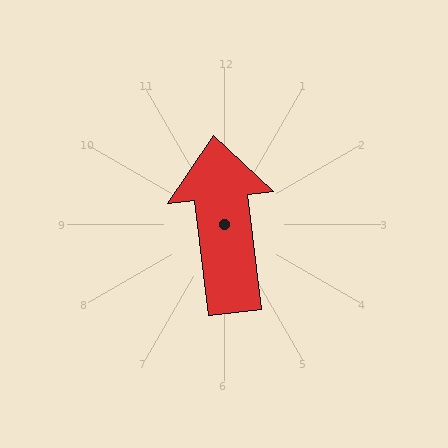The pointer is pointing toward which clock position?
Roughly 12 o'clock.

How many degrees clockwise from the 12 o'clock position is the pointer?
Approximately 353 degrees.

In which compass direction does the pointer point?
North.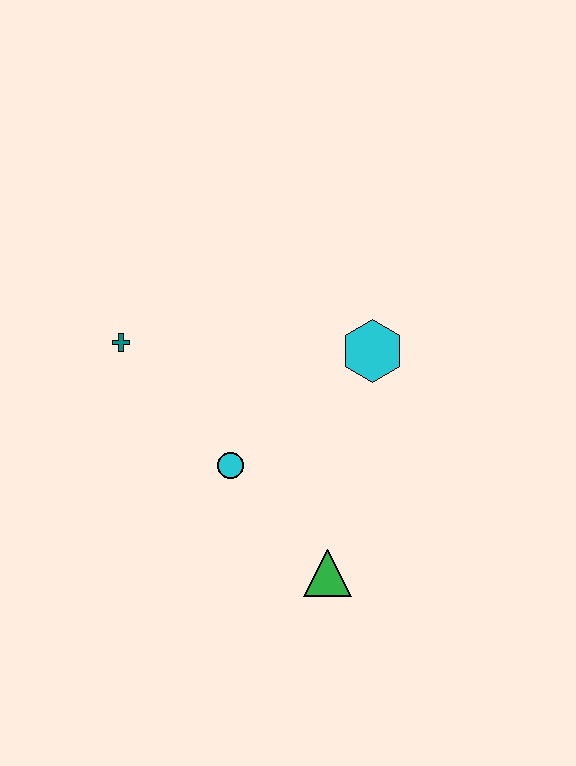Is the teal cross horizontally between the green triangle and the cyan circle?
No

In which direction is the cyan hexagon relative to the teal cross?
The cyan hexagon is to the right of the teal cross.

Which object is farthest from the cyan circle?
The cyan hexagon is farthest from the cyan circle.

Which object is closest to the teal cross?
The cyan circle is closest to the teal cross.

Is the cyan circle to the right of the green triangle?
No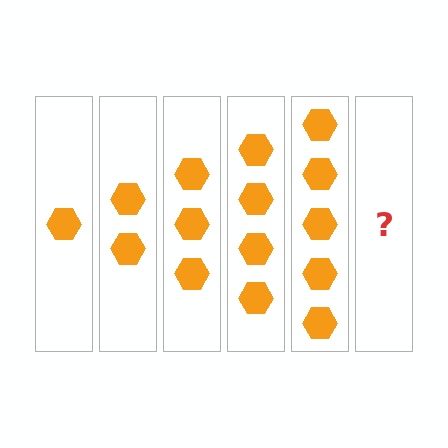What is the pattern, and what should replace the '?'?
The pattern is that each step adds one more hexagon. The '?' should be 6 hexagons.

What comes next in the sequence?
The next element should be 6 hexagons.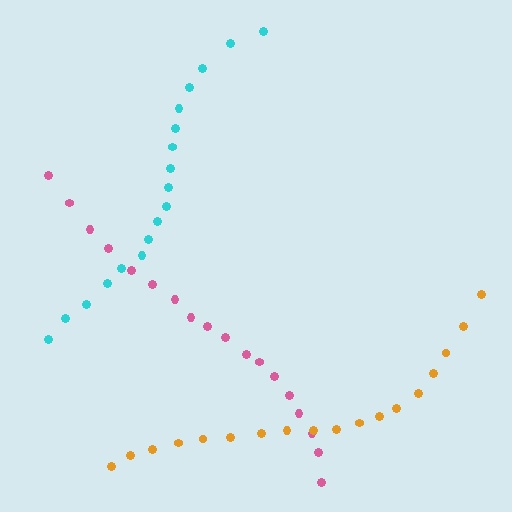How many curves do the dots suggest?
There are 3 distinct paths.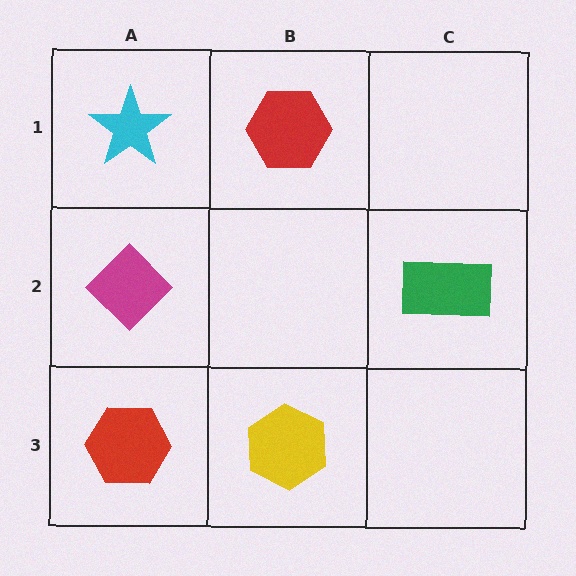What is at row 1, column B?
A red hexagon.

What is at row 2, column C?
A green rectangle.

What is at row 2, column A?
A magenta diamond.